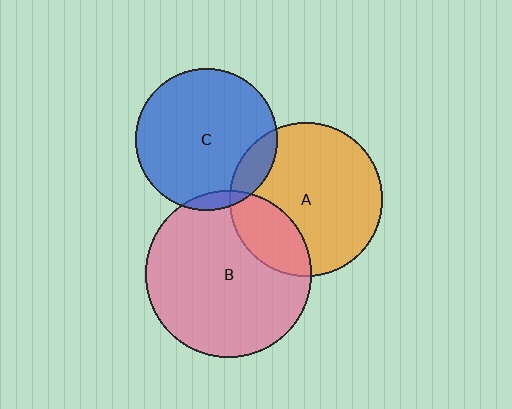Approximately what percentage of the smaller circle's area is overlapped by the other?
Approximately 5%.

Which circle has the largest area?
Circle B (pink).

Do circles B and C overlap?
Yes.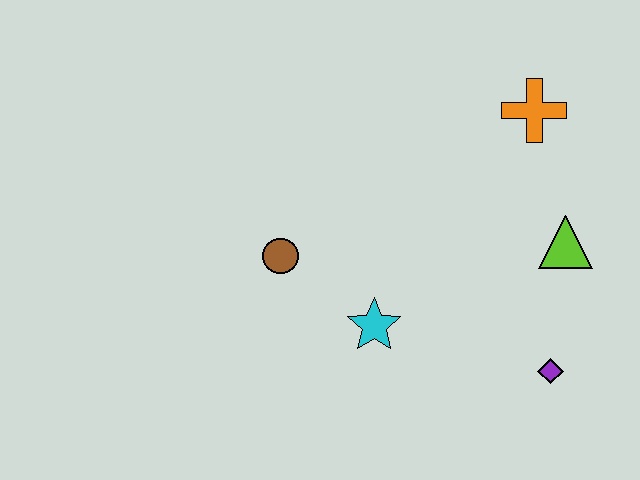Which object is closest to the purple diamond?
The lime triangle is closest to the purple diamond.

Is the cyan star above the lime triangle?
No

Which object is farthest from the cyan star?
The orange cross is farthest from the cyan star.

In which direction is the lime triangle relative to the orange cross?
The lime triangle is below the orange cross.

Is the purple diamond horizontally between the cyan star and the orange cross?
No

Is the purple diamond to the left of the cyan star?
No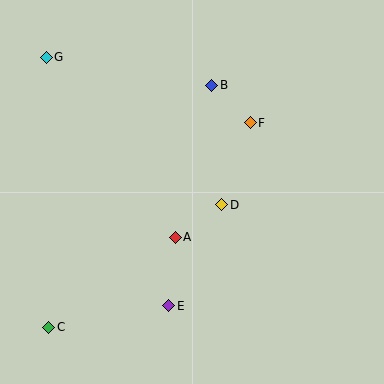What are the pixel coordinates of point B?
Point B is at (212, 85).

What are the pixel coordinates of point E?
Point E is at (169, 306).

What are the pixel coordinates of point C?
Point C is at (49, 327).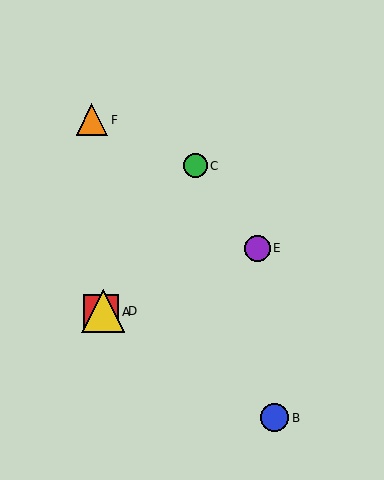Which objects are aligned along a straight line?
Objects A, D, E are aligned along a straight line.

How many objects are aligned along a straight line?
3 objects (A, D, E) are aligned along a straight line.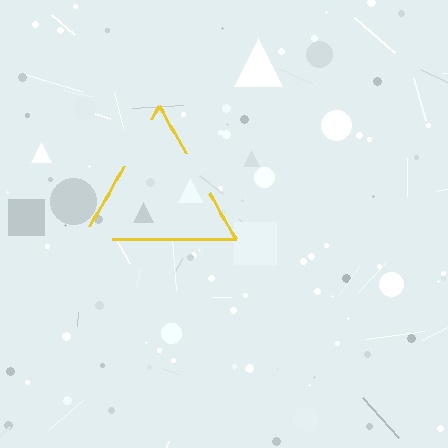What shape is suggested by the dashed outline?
The dashed outline suggests a triangle.